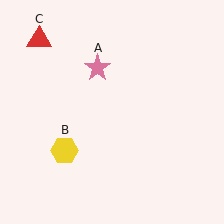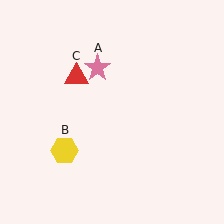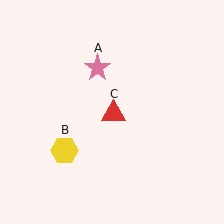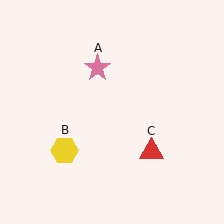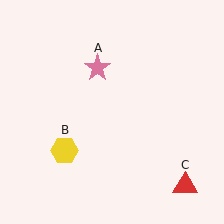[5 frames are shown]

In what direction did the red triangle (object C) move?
The red triangle (object C) moved down and to the right.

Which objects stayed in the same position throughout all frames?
Pink star (object A) and yellow hexagon (object B) remained stationary.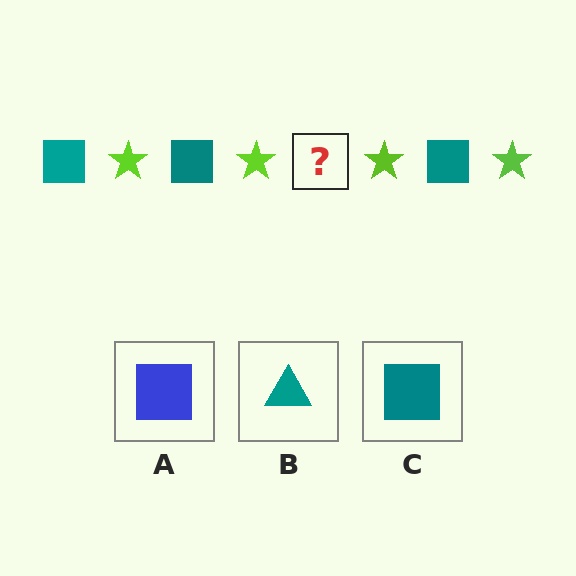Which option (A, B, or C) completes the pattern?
C.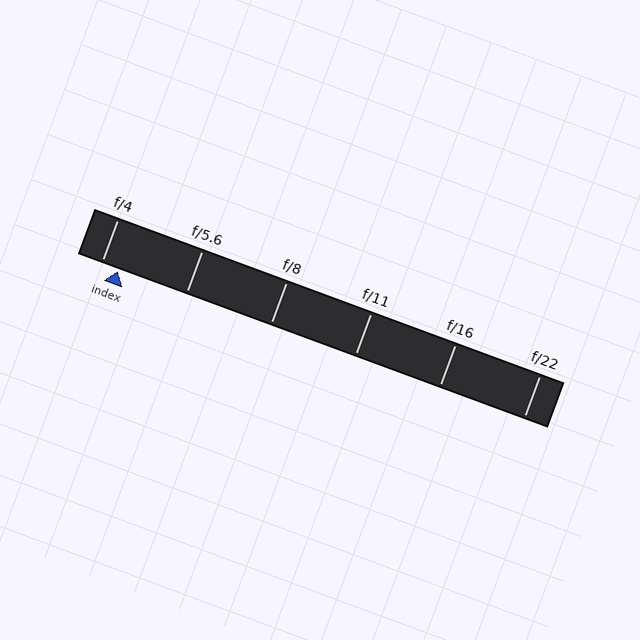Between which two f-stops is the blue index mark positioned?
The index mark is between f/4 and f/5.6.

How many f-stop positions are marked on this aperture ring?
There are 6 f-stop positions marked.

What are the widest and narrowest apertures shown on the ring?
The widest aperture shown is f/4 and the narrowest is f/22.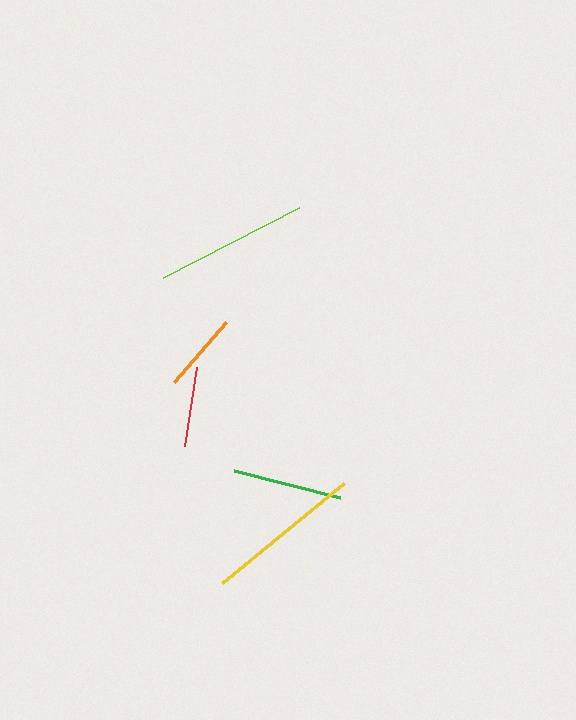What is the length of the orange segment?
The orange segment is approximately 79 pixels long.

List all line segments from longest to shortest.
From longest to shortest: yellow, lime, green, red, orange.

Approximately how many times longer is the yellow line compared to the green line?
The yellow line is approximately 1.4 times the length of the green line.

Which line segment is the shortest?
The orange line is the shortest at approximately 79 pixels.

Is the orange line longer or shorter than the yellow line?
The yellow line is longer than the orange line.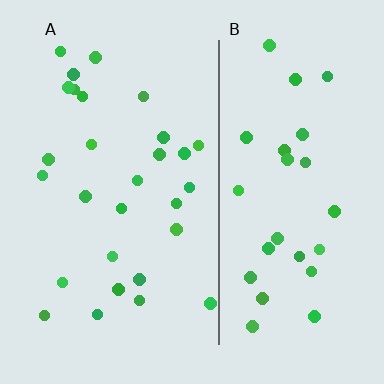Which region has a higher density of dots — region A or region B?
A (the left).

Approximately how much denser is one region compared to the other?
Approximately 1.0× — region A over region B.